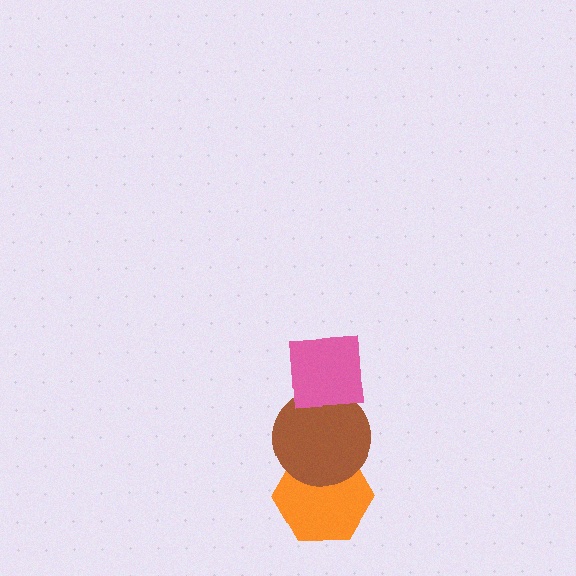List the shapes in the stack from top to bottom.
From top to bottom: the pink square, the brown circle, the orange hexagon.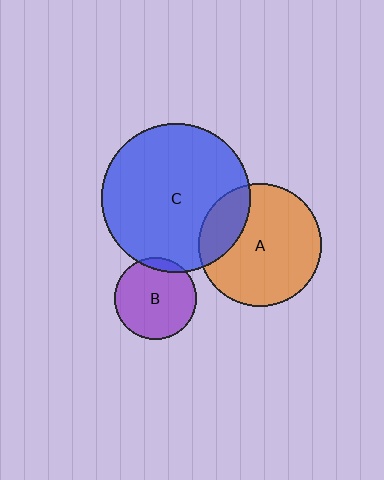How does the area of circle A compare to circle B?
Approximately 2.3 times.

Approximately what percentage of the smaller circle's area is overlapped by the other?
Approximately 20%.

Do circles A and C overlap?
Yes.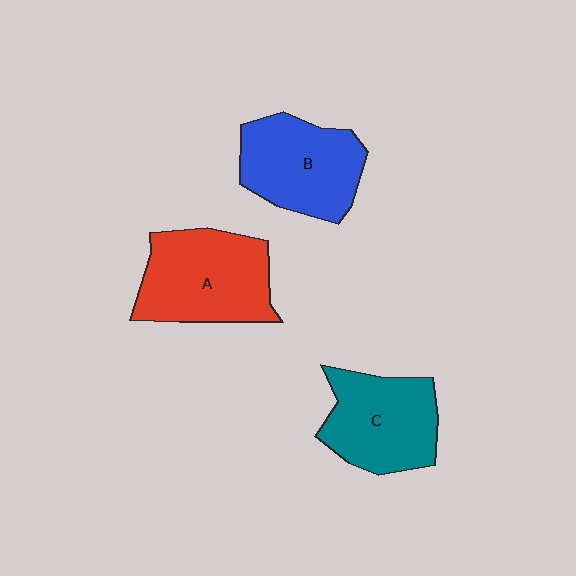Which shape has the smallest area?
Shape C (teal).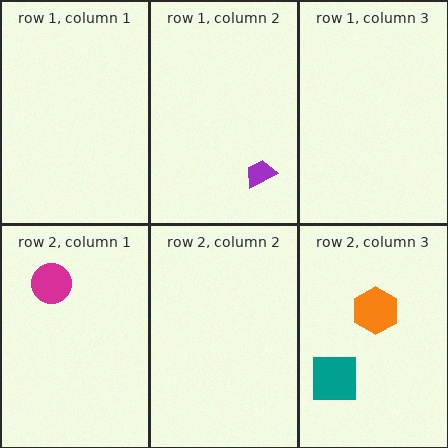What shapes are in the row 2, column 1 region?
The magenta circle.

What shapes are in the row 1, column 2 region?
The purple trapezoid.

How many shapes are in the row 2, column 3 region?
2.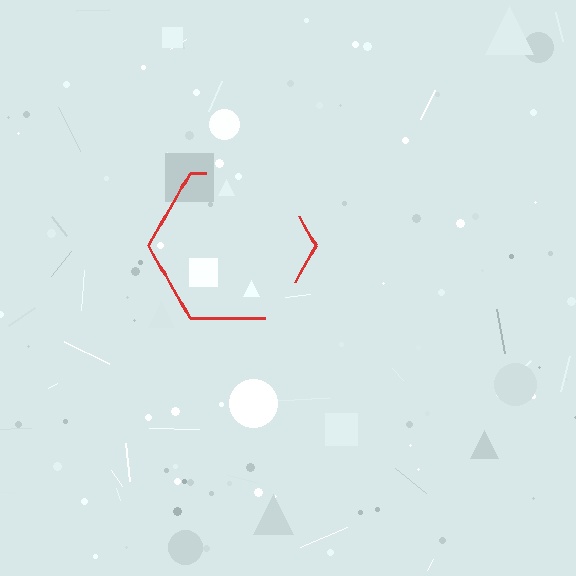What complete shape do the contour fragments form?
The contour fragments form a hexagon.